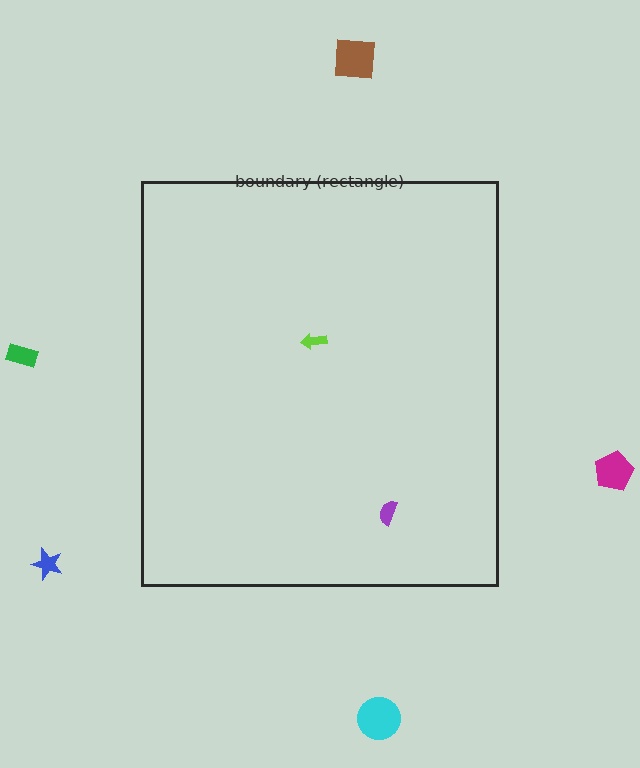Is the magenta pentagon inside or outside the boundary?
Outside.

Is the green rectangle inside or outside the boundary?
Outside.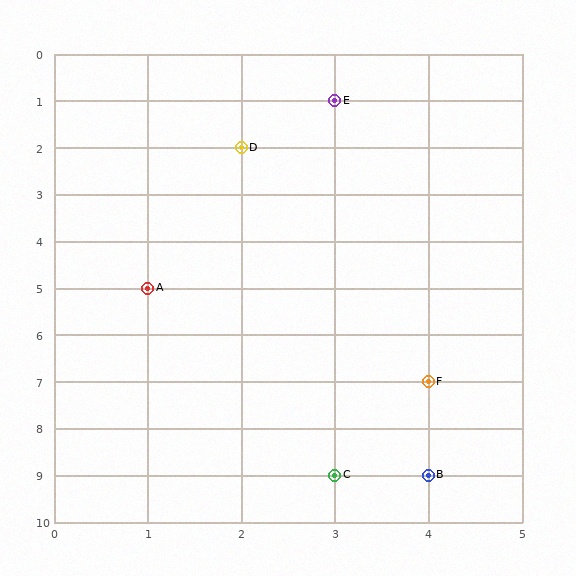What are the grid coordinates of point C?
Point C is at grid coordinates (3, 9).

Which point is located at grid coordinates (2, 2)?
Point D is at (2, 2).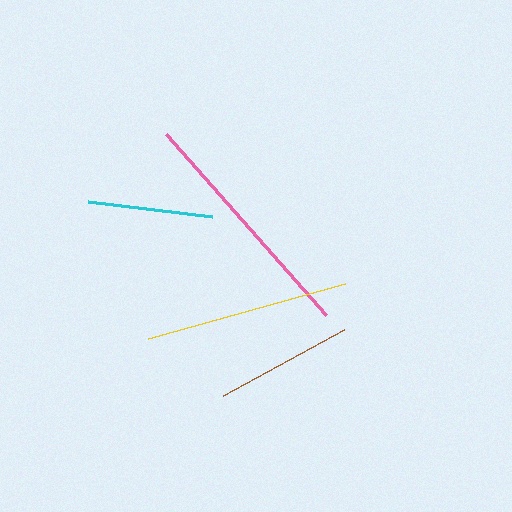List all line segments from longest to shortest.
From longest to shortest: pink, yellow, brown, cyan.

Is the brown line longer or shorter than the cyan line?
The brown line is longer than the cyan line.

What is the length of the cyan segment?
The cyan segment is approximately 125 pixels long.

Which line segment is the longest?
The pink line is the longest at approximately 242 pixels.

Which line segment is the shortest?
The cyan line is the shortest at approximately 125 pixels.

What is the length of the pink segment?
The pink segment is approximately 242 pixels long.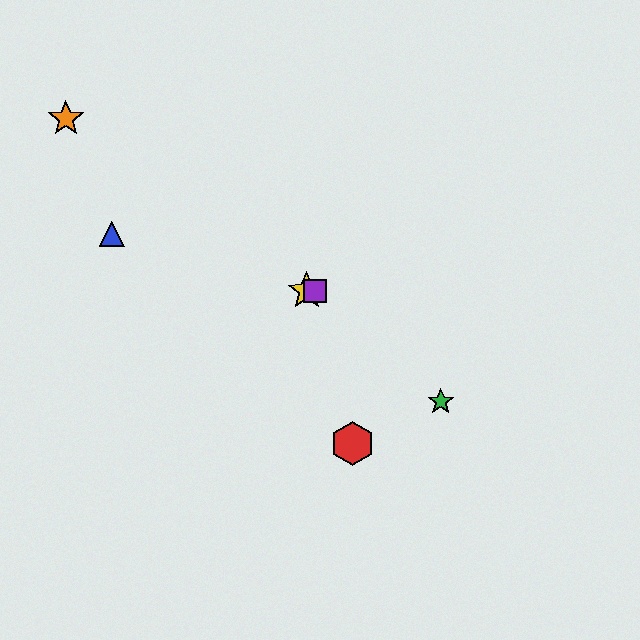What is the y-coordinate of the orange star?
The orange star is at y≈119.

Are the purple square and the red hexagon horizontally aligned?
No, the purple square is at y≈291 and the red hexagon is at y≈443.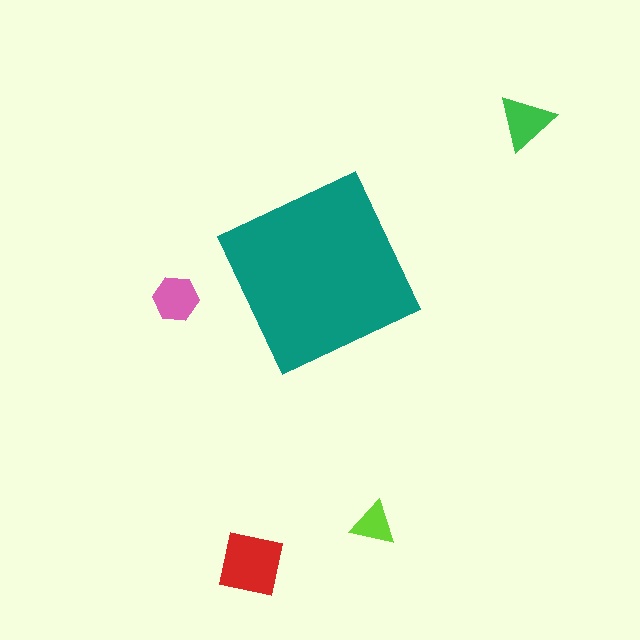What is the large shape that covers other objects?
A teal diamond.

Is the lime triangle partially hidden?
No, the lime triangle is fully visible.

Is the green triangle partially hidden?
No, the green triangle is fully visible.